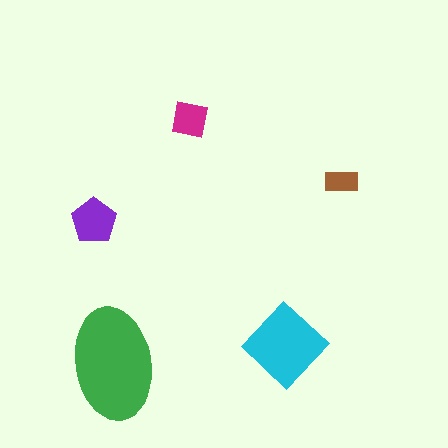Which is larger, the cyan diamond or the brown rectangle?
The cyan diamond.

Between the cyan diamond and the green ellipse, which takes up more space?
The green ellipse.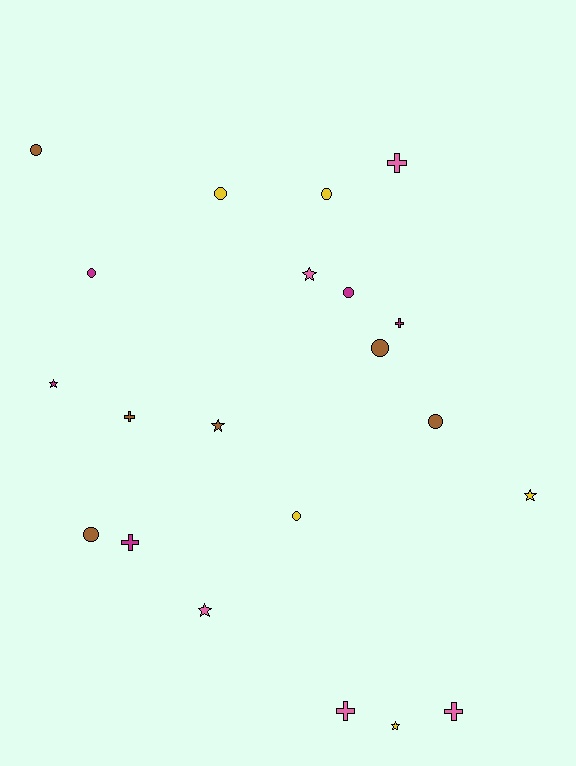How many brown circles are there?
There are 4 brown circles.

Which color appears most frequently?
Brown, with 6 objects.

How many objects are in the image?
There are 21 objects.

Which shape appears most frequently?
Circle, with 9 objects.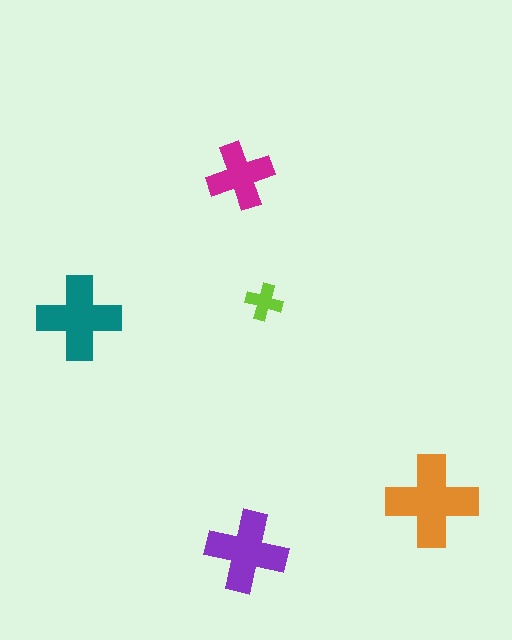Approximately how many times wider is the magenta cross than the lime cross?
About 2 times wider.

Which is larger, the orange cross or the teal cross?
The orange one.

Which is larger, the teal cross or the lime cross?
The teal one.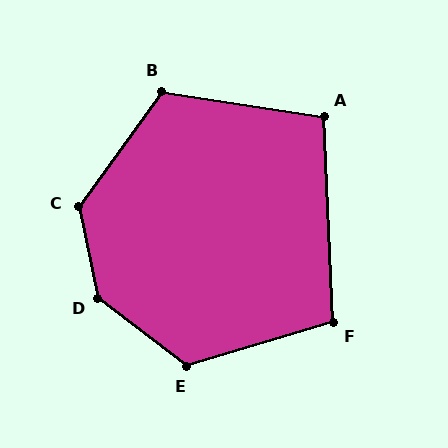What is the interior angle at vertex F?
Approximately 104 degrees (obtuse).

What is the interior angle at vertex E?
Approximately 126 degrees (obtuse).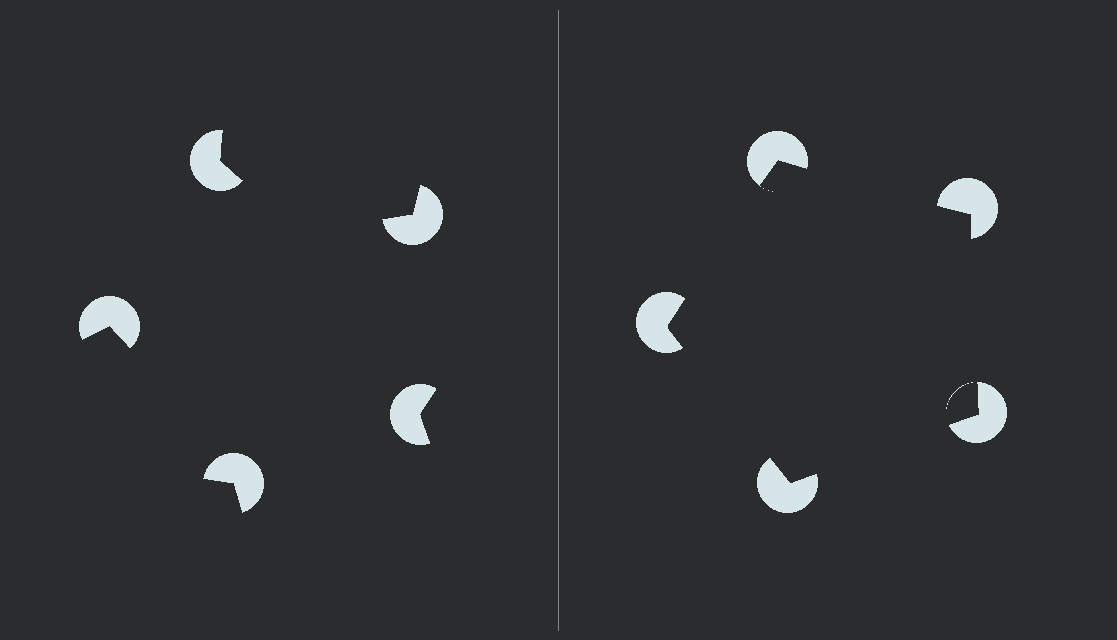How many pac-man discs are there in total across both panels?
10 — 5 on each side.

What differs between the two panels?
The pac-man discs are positioned identically on both sides; only the wedge orientations differ. On the right they align to a pentagon; on the left they are misaligned.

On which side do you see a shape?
An illusory pentagon appears on the right side. On the left side the wedge cuts are rotated, so no coherent shape forms.